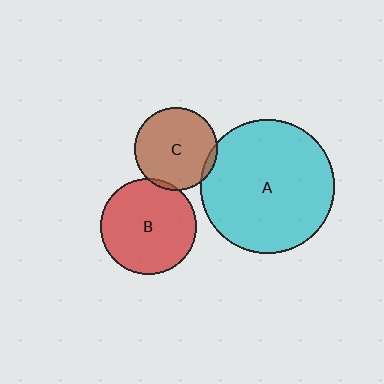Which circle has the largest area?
Circle A (cyan).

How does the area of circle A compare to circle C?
Approximately 2.6 times.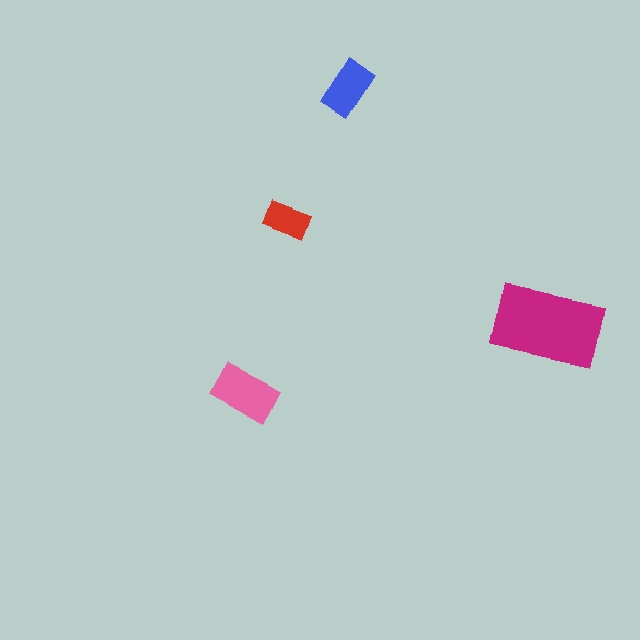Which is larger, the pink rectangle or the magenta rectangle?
The magenta one.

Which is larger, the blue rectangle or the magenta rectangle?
The magenta one.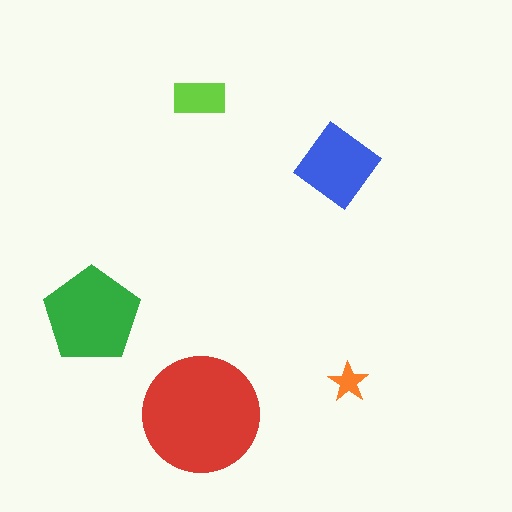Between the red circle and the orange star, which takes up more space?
The red circle.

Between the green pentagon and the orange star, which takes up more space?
The green pentagon.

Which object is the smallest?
The orange star.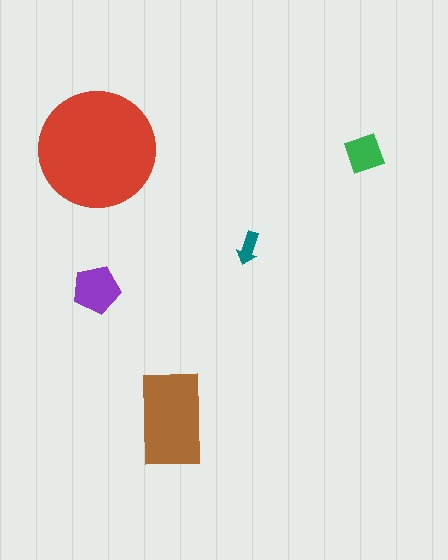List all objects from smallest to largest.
The teal arrow, the green diamond, the purple pentagon, the brown rectangle, the red circle.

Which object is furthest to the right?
The green diamond is rightmost.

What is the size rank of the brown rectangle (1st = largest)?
2nd.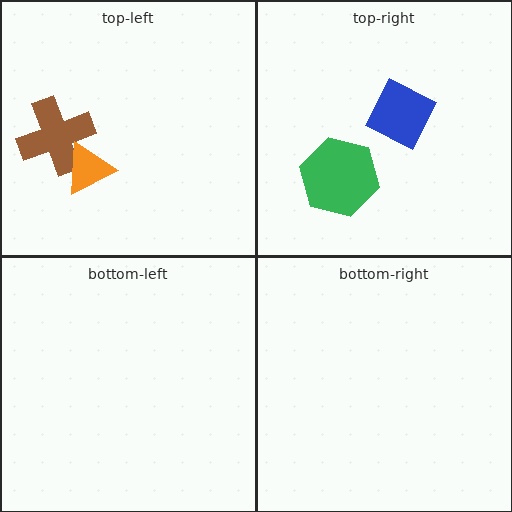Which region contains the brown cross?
The top-left region.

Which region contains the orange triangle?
The top-left region.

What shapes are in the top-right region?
The green hexagon, the blue diamond.